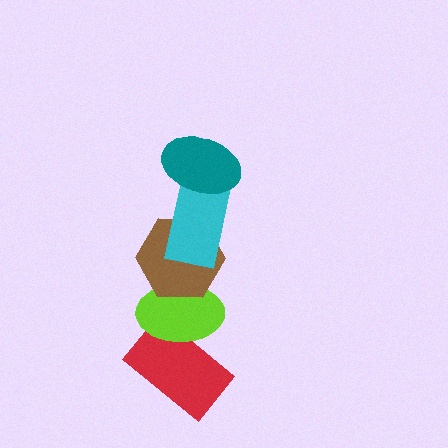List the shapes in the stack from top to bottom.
From top to bottom: the teal ellipse, the cyan rectangle, the brown hexagon, the lime ellipse, the red rectangle.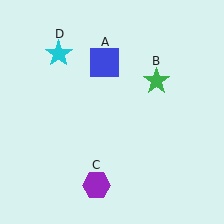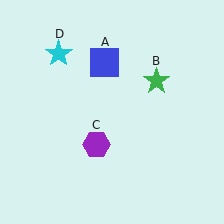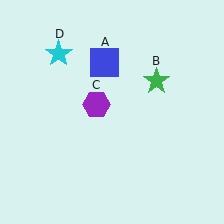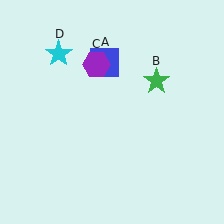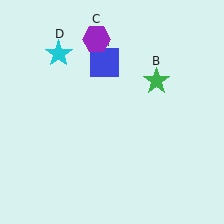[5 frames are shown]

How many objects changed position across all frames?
1 object changed position: purple hexagon (object C).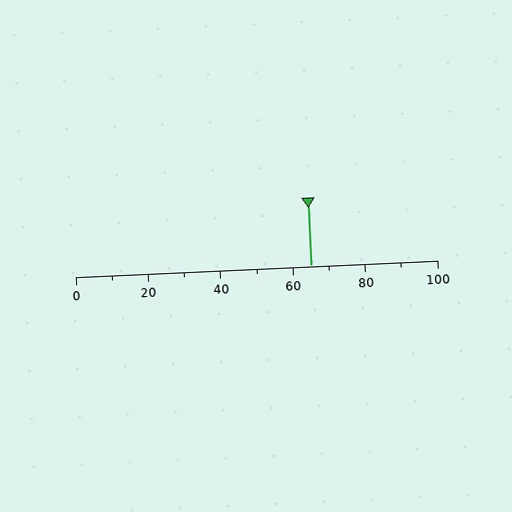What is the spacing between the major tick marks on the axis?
The major ticks are spaced 20 apart.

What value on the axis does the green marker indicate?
The marker indicates approximately 65.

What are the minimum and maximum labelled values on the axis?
The axis runs from 0 to 100.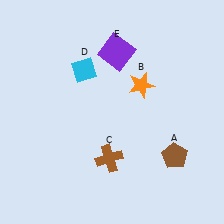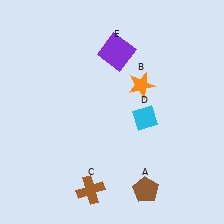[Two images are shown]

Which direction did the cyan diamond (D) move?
The cyan diamond (D) moved right.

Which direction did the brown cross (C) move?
The brown cross (C) moved down.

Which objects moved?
The objects that moved are: the brown pentagon (A), the brown cross (C), the cyan diamond (D).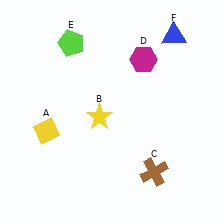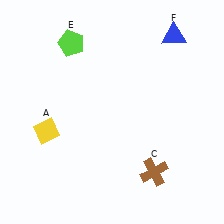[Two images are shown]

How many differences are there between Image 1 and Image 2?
There are 2 differences between the two images.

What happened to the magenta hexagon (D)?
The magenta hexagon (D) was removed in Image 2. It was in the top-right area of Image 1.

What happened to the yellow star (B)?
The yellow star (B) was removed in Image 2. It was in the bottom-left area of Image 1.